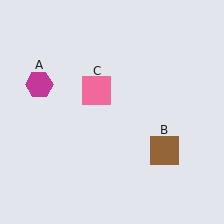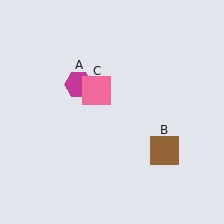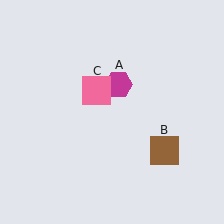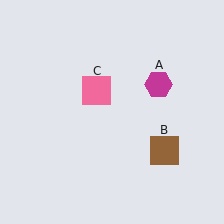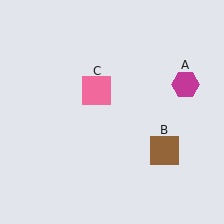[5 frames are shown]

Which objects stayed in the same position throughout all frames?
Brown square (object B) and pink square (object C) remained stationary.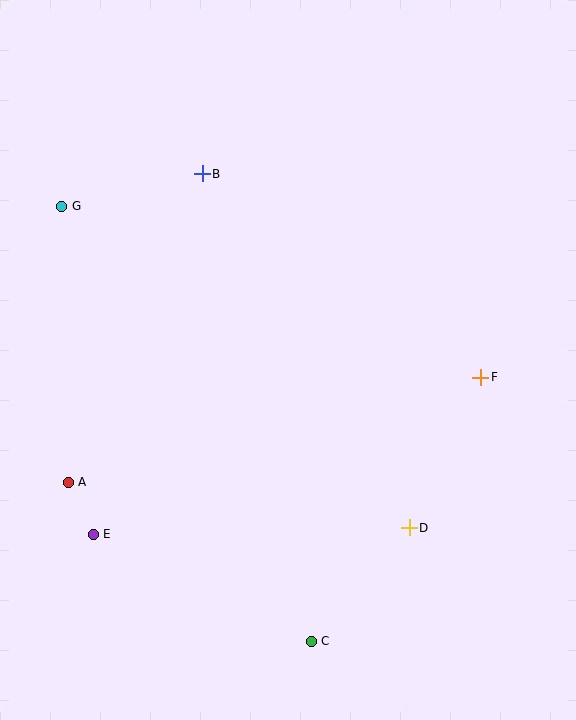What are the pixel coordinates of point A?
Point A is at (68, 482).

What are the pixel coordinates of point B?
Point B is at (202, 174).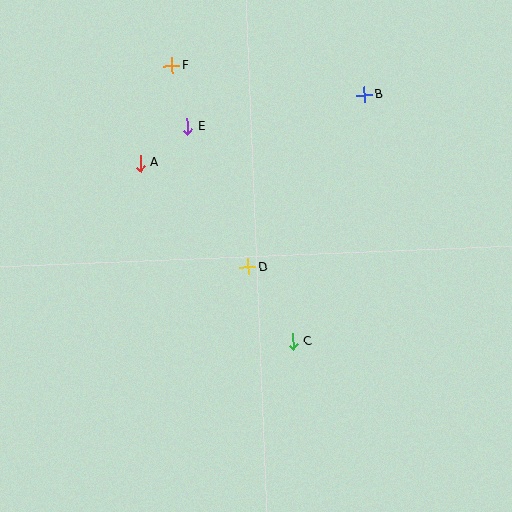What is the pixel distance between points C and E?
The distance between C and E is 239 pixels.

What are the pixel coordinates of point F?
Point F is at (172, 66).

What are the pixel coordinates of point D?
Point D is at (248, 267).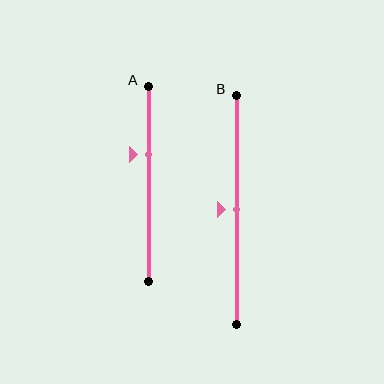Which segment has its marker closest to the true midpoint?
Segment B has its marker closest to the true midpoint.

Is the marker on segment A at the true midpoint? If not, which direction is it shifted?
No, the marker on segment A is shifted upward by about 15% of the segment length.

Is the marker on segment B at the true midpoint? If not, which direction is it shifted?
Yes, the marker on segment B is at the true midpoint.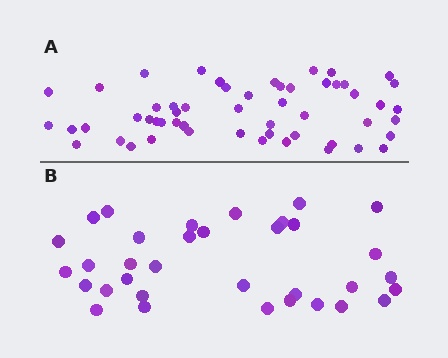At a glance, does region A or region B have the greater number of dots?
Region A (the top region) has more dots.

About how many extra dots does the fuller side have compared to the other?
Region A has approximately 20 more dots than region B.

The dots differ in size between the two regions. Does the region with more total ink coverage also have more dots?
No. Region B has more total ink coverage because its dots are larger, but region A actually contains more individual dots. Total area can be misleading — the number of items is what matters here.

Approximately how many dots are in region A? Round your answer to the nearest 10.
About 50 dots. (The exact count is 54, which rounds to 50.)